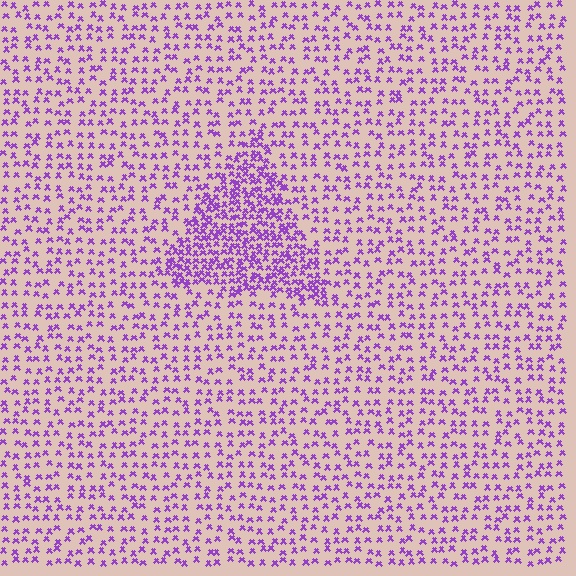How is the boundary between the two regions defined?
The boundary is defined by a change in element density (approximately 2.3x ratio). All elements are the same color, size, and shape.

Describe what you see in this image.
The image contains small purple elements arranged at two different densities. A triangle-shaped region is visible where the elements are more densely packed than the surrounding area.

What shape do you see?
I see a triangle.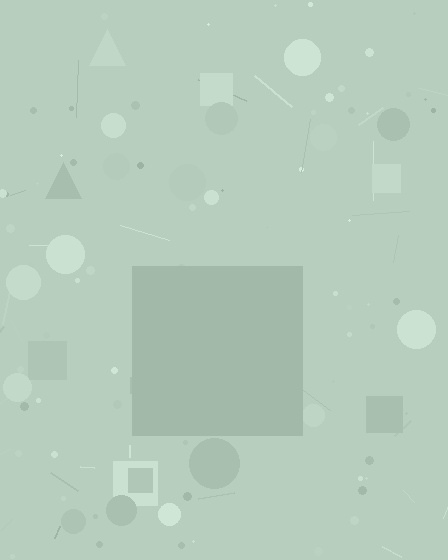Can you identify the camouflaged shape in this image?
The camouflaged shape is a square.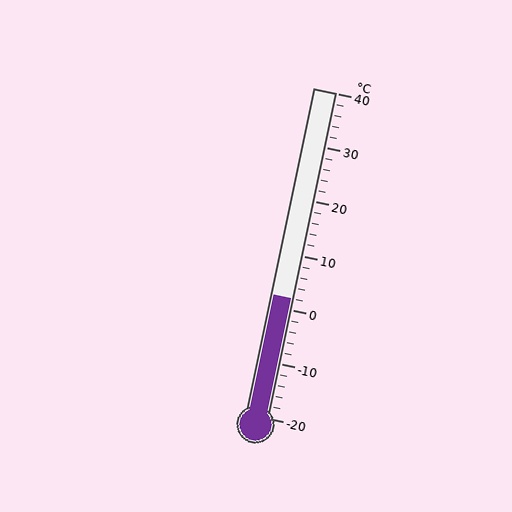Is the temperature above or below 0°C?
The temperature is above 0°C.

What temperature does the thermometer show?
The thermometer shows approximately 2°C.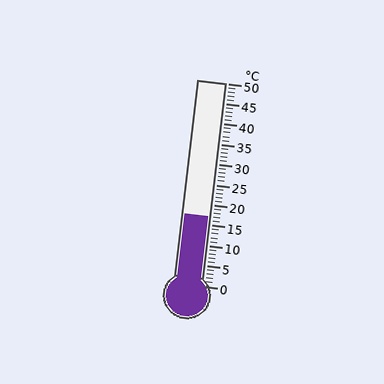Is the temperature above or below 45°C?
The temperature is below 45°C.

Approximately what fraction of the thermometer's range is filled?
The thermometer is filled to approximately 35% of its range.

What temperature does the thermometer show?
The thermometer shows approximately 17°C.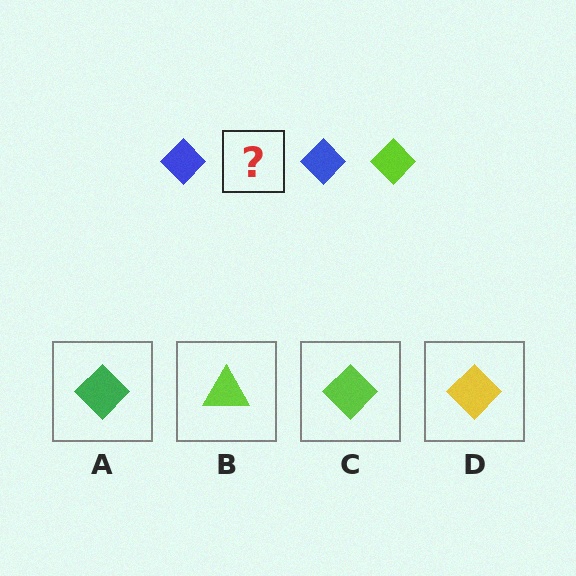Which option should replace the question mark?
Option C.